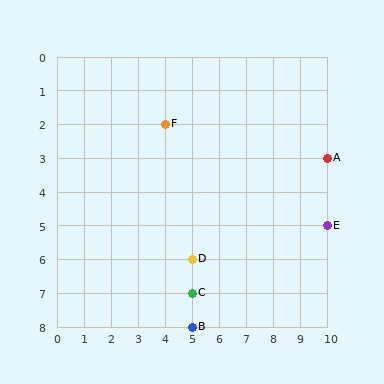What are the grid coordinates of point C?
Point C is at grid coordinates (5, 7).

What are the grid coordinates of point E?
Point E is at grid coordinates (10, 5).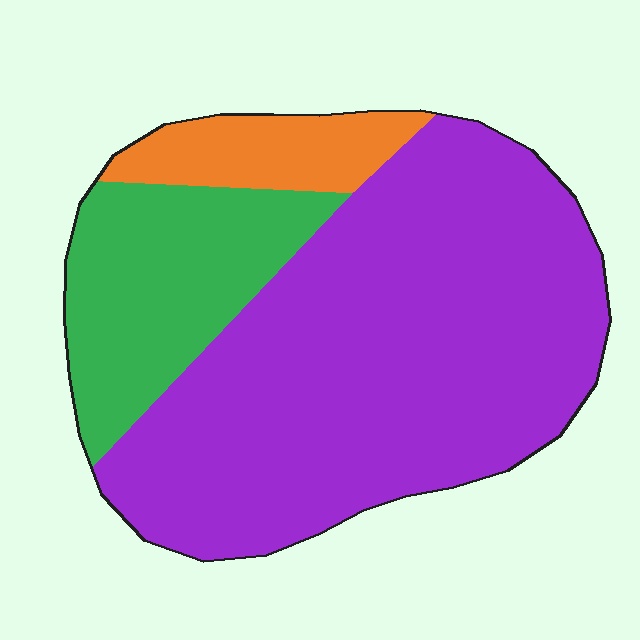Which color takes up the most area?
Purple, at roughly 70%.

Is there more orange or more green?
Green.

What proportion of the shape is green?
Green covers 22% of the shape.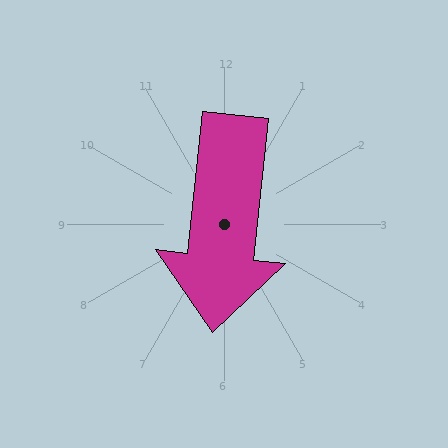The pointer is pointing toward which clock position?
Roughly 6 o'clock.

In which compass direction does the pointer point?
South.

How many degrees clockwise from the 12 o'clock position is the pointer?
Approximately 186 degrees.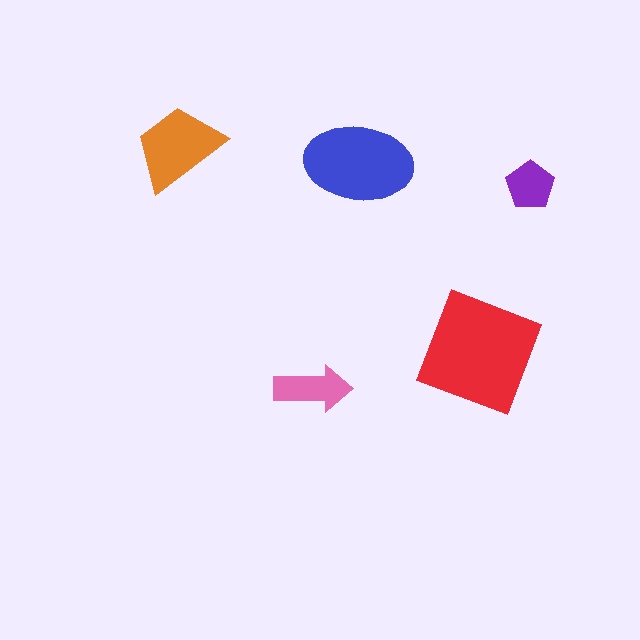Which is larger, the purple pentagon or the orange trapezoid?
The orange trapezoid.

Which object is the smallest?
The purple pentagon.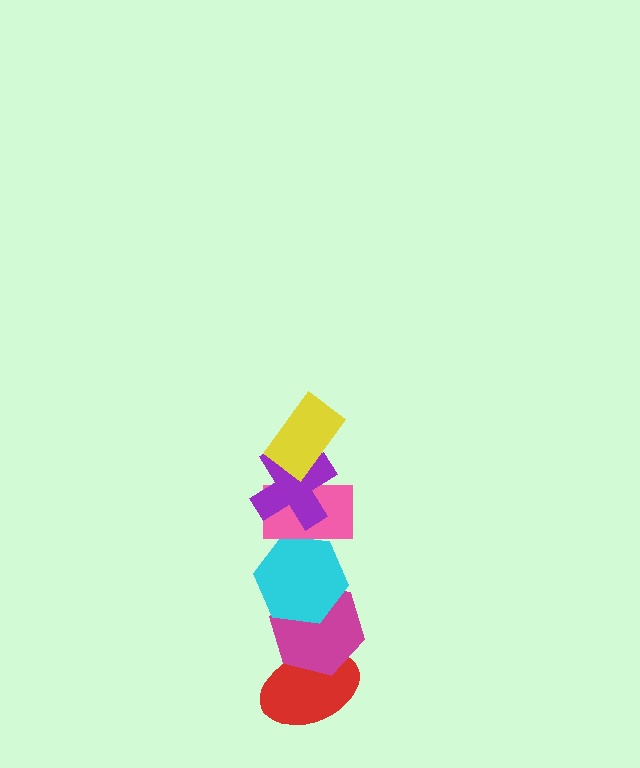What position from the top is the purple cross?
The purple cross is 2nd from the top.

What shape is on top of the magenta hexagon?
The cyan hexagon is on top of the magenta hexagon.